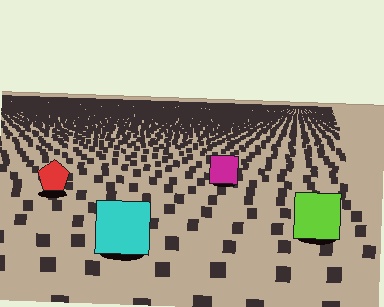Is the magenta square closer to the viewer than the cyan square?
No. The cyan square is closer — you can tell from the texture gradient: the ground texture is coarser near it.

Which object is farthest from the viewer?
The magenta square is farthest from the viewer. It appears smaller and the ground texture around it is denser.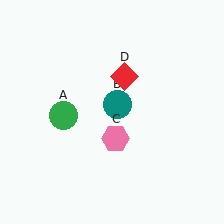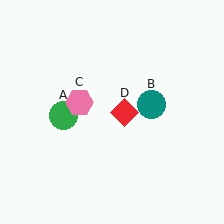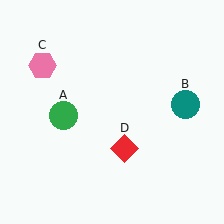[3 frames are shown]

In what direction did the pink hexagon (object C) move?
The pink hexagon (object C) moved up and to the left.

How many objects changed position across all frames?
3 objects changed position: teal circle (object B), pink hexagon (object C), red diamond (object D).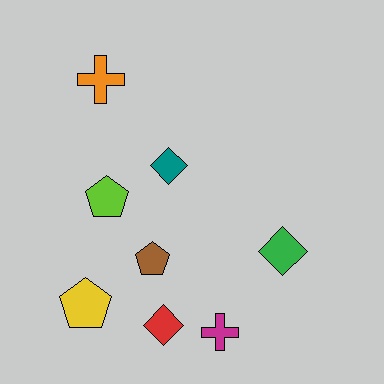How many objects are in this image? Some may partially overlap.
There are 8 objects.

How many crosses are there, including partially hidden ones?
There are 2 crosses.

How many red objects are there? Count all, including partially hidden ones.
There is 1 red object.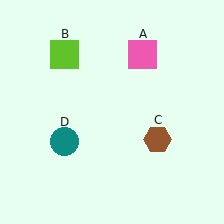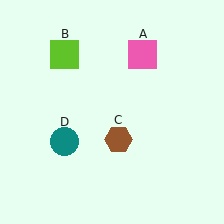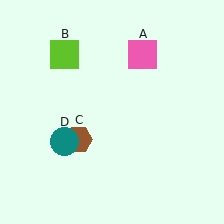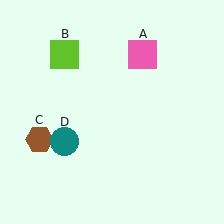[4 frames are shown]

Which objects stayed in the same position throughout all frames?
Pink square (object A) and lime square (object B) and teal circle (object D) remained stationary.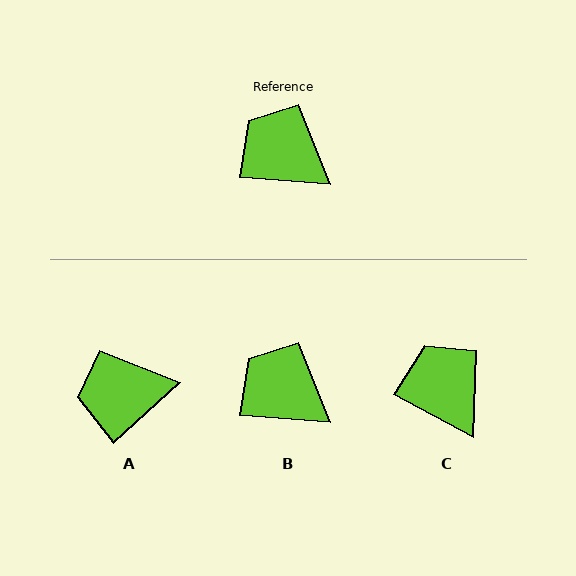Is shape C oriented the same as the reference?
No, it is off by about 24 degrees.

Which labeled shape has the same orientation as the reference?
B.